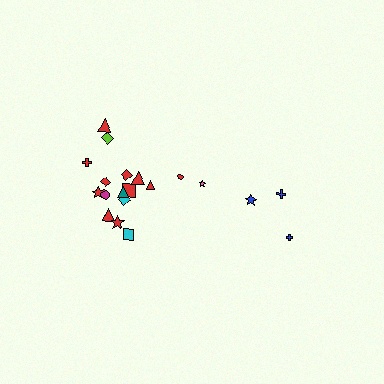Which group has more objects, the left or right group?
The left group.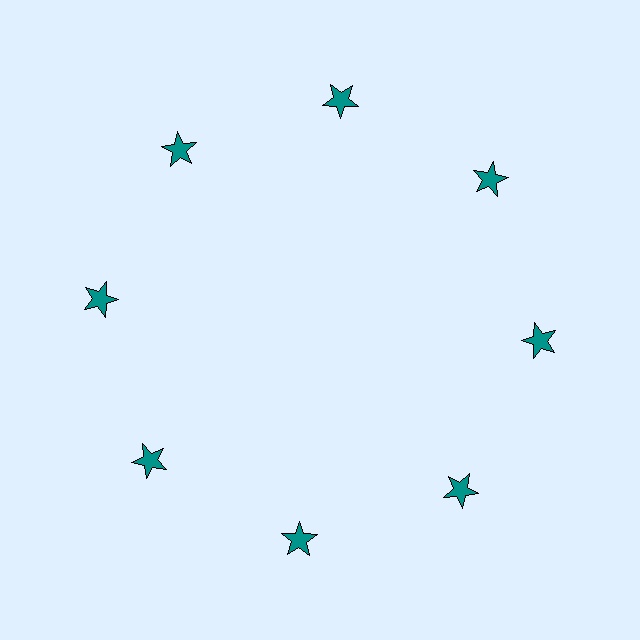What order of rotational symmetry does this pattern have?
This pattern has 8-fold rotational symmetry.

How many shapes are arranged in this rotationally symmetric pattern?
There are 8 shapes, arranged in 8 groups of 1.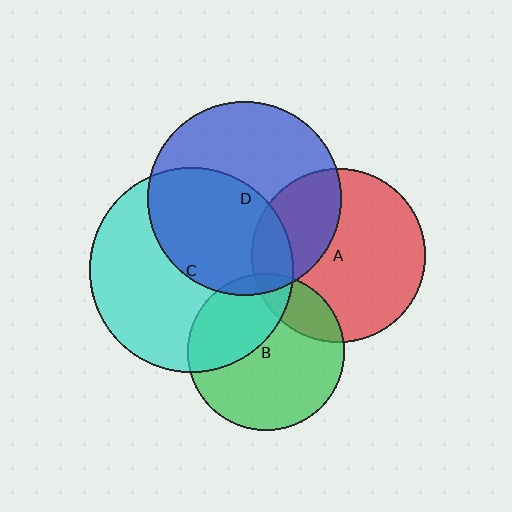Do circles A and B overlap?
Yes.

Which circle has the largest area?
Circle C (cyan).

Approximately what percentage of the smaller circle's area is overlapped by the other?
Approximately 20%.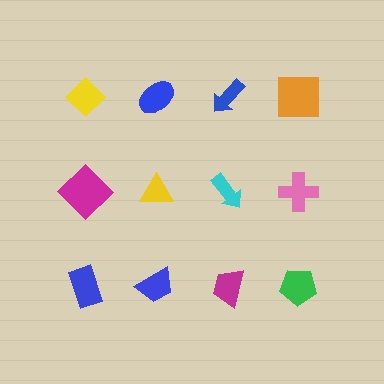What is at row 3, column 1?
A blue rectangle.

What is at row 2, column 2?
A yellow triangle.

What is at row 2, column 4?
A pink cross.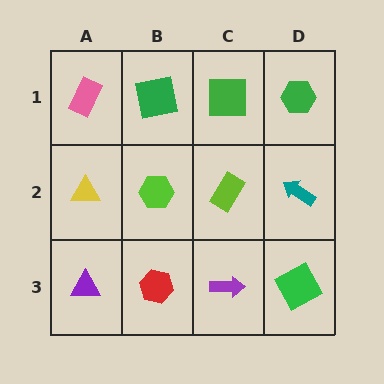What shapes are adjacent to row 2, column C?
A green square (row 1, column C), a purple arrow (row 3, column C), a lime hexagon (row 2, column B), a teal arrow (row 2, column D).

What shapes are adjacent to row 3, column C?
A lime rectangle (row 2, column C), a red hexagon (row 3, column B), a green square (row 3, column D).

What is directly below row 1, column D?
A teal arrow.